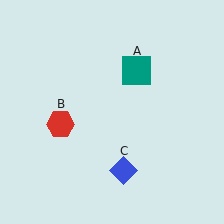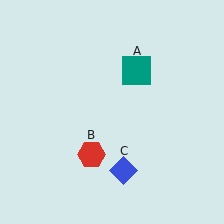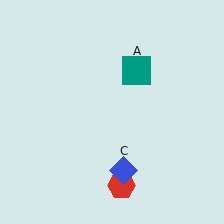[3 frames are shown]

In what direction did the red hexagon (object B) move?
The red hexagon (object B) moved down and to the right.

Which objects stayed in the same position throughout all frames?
Teal square (object A) and blue diamond (object C) remained stationary.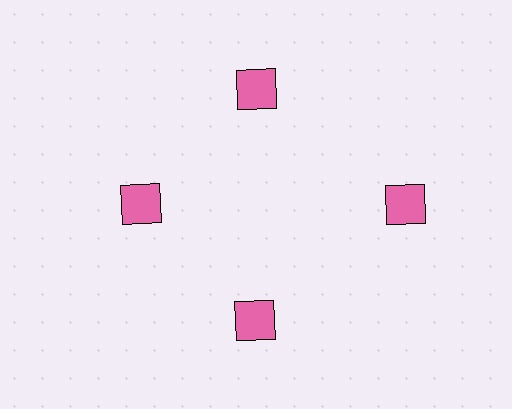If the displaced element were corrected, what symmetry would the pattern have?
It would have 4-fold rotational symmetry — the pattern would map onto itself every 90 degrees.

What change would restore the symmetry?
The symmetry would be restored by moving it inward, back onto the ring so that all 4 squares sit at equal angles and equal distance from the center.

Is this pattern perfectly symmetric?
No. The 4 pink squares are arranged in a ring, but one element near the 3 o'clock position is pushed outward from the center, breaking the 4-fold rotational symmetry.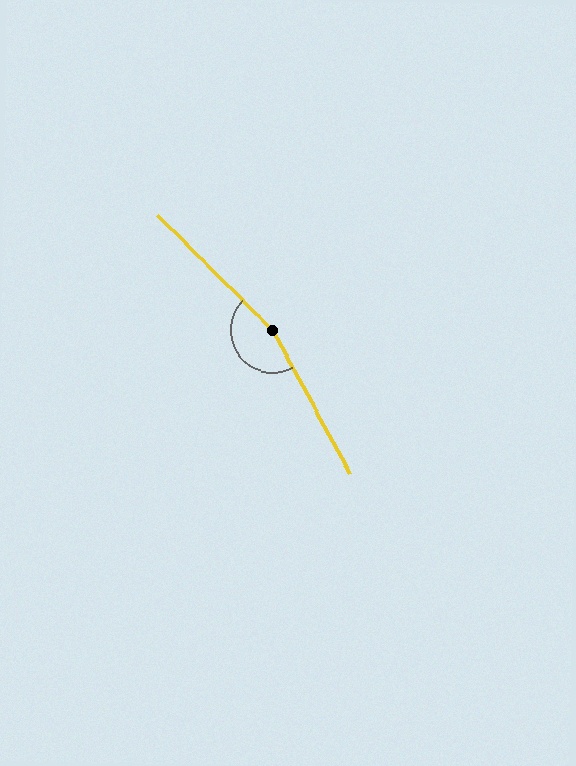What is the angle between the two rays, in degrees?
Approximately 164 degrees.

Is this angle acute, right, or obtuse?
It is obtuse.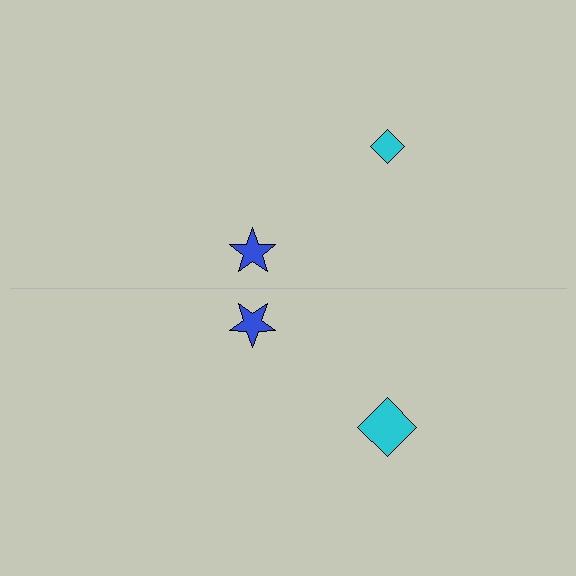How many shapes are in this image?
There are 4 shapes in this image.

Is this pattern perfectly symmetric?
No, the pattern is not perfectly symmetric. The cyan diamond on the bottom side has a different size than its mirror counterpart.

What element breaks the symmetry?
The cyan diamond on the bottom side has a different size than its mirror counterpart.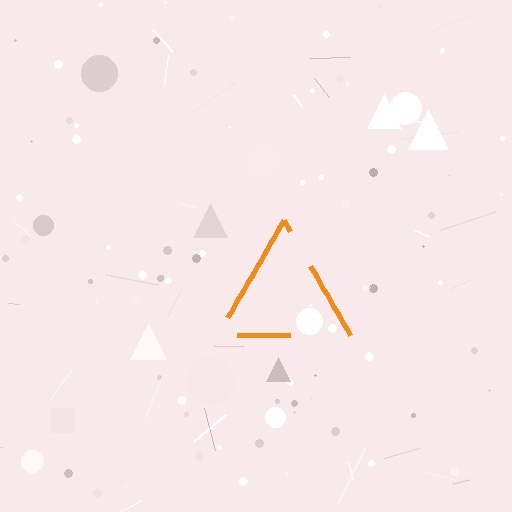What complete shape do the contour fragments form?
The contour fragments form a triangle.